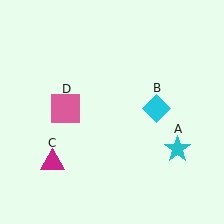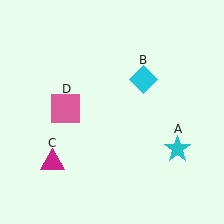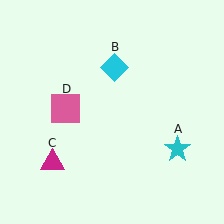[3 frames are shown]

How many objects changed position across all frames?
1 object changed position: cyan diamond (object B).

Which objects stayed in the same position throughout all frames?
Cyan star (object A) and magenta triangle (object C) and pink square (object D) remained stationary.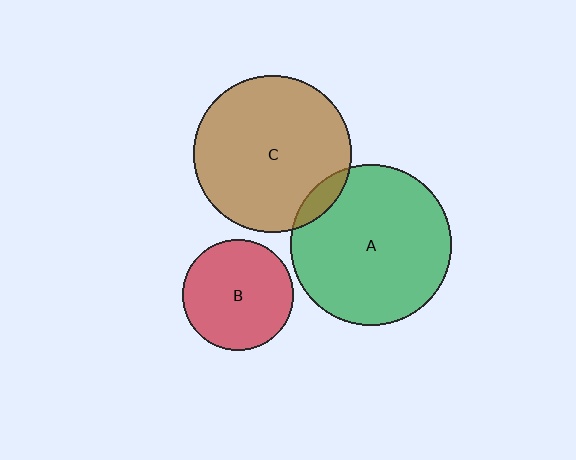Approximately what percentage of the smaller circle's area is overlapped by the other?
Approximately 10%.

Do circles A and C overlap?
Yes.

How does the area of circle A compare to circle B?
Approximately 2.1 times.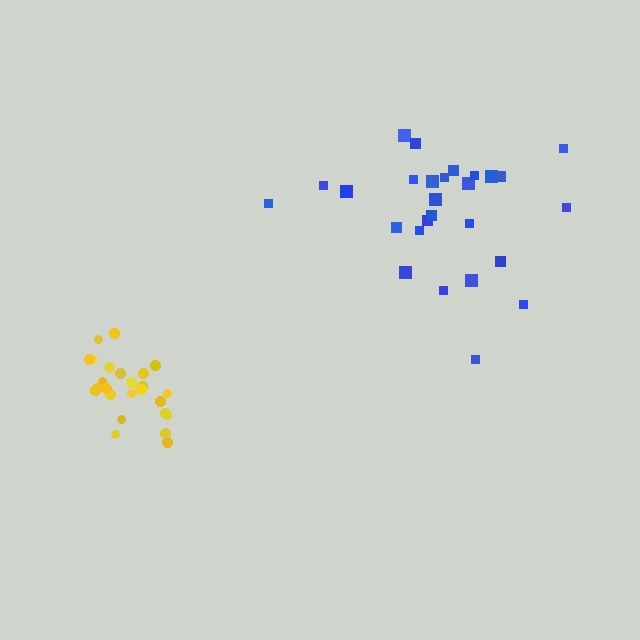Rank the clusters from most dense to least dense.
yellow, blue.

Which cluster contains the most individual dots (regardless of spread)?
Blue (27).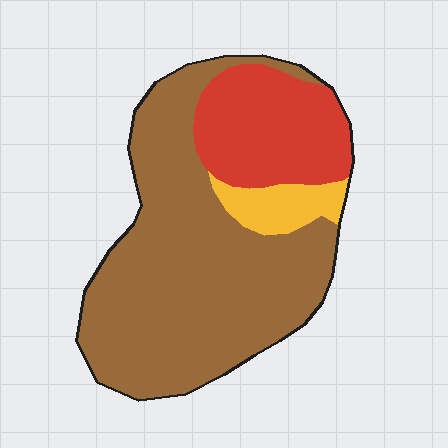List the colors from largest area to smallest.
From largest to smallest: brown, red, yellow.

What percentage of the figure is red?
Red takes up about one quarter (1/4) of the figure.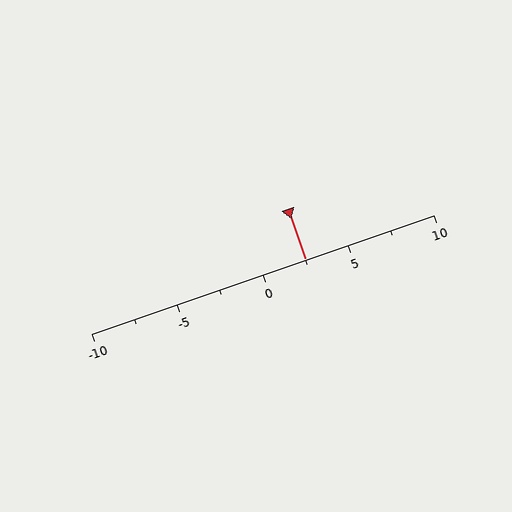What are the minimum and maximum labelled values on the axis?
The axis runs from -10 to 10.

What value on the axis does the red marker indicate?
The marker indicates approximately 2.5.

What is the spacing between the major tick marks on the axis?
The major ticks are spaced 5 apart.